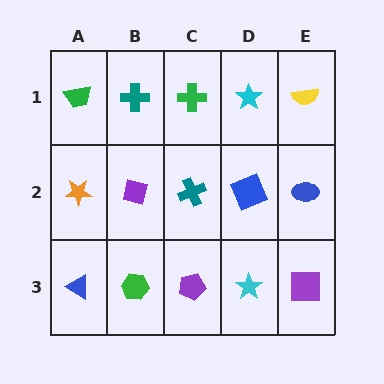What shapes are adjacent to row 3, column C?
A teal cross (row 2, column C), a green hexagon (row 3, column B), a cyan star (row 3, column D).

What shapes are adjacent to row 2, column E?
A yellow semicircle (row 1, column E), a purple square (row 3, column E), a blue square (row 2, column D).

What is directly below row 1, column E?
A blue ellipse.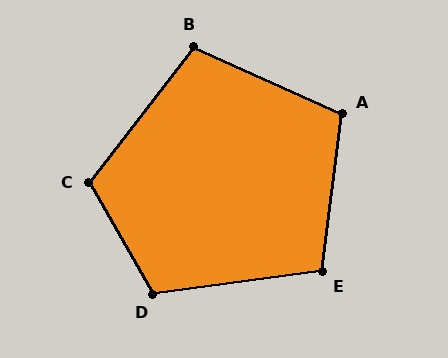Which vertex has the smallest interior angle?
B, at approximately 104 degrees.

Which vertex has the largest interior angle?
D, at approximately 112 degrees.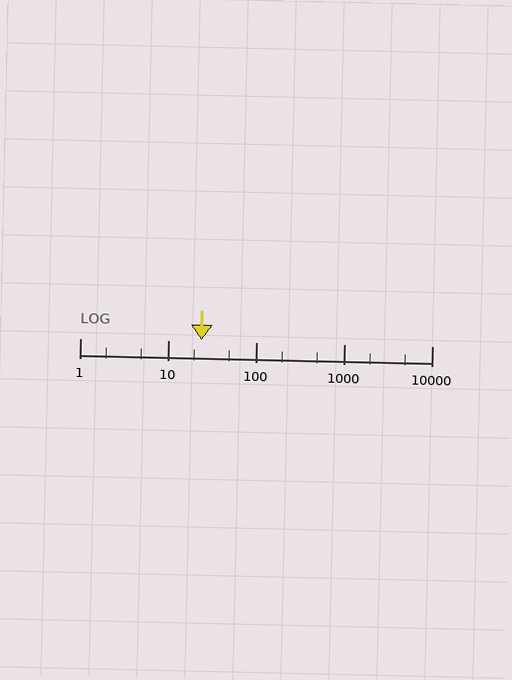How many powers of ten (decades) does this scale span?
The scale spans 4 decades, from 1 to 10000.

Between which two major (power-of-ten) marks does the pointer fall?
The pointer is between 10 and 100.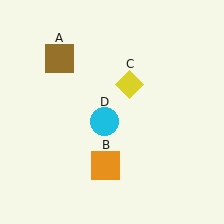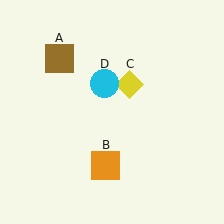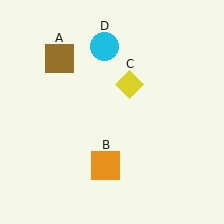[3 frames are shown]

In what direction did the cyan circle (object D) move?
The cyan circle (object D) moved up.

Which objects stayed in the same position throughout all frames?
Brown square (object A) and orange square (object B) and yellow diamond (object C) remained stationary.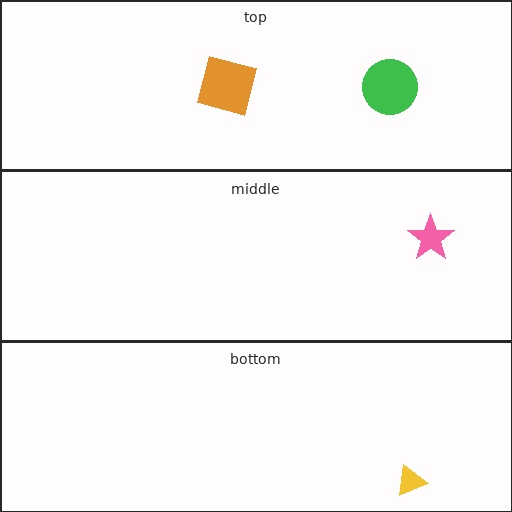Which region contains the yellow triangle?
The bottom region.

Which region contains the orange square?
The top region.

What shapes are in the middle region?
The pink star.